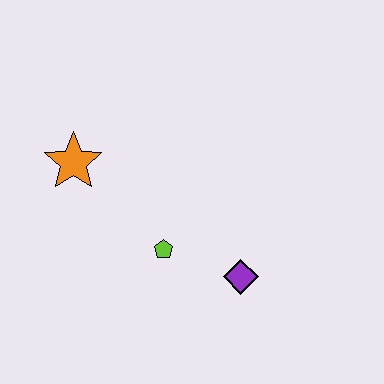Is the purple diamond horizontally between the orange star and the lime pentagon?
No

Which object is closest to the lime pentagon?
The purple diamond is closest to the lime pentagon.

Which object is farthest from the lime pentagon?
The orange star is farthest from the lime pentagon.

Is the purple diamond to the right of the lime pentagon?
Yes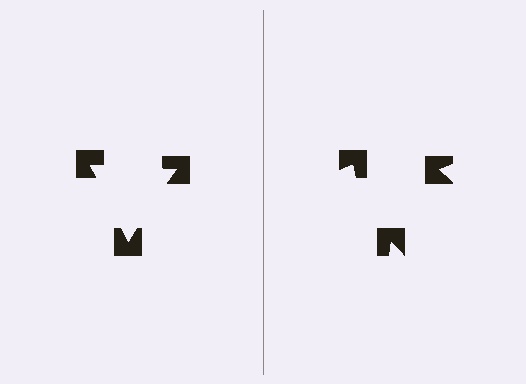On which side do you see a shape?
An illusory triangle appears on the left side. On the right side the wedge cuts are rotated, so no coherent shape forms.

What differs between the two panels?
The notched squares are positioned identically on both sides; only the wedge orientations differ. On the left they align to a triangle; on the right they are misaligned.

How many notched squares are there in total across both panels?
6 — 3 on each side.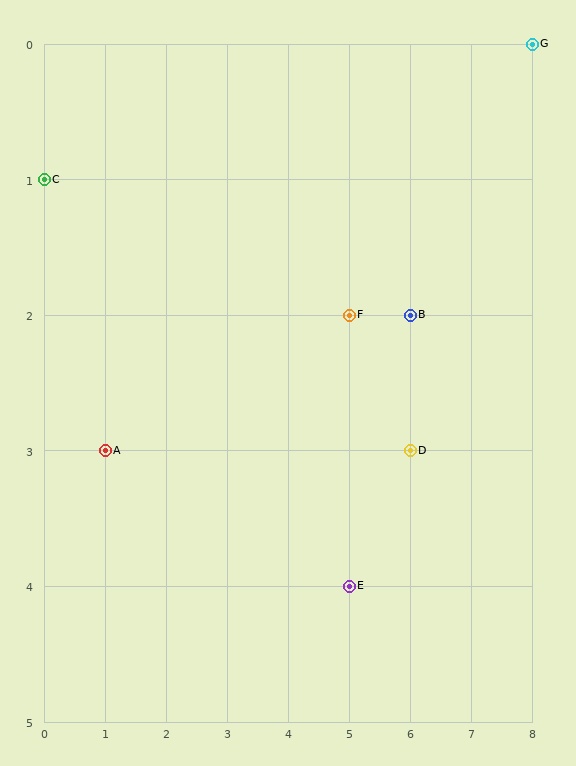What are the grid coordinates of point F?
Point F is at grid coordinates (5, 2).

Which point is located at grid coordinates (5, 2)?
Point F is at (5, 2).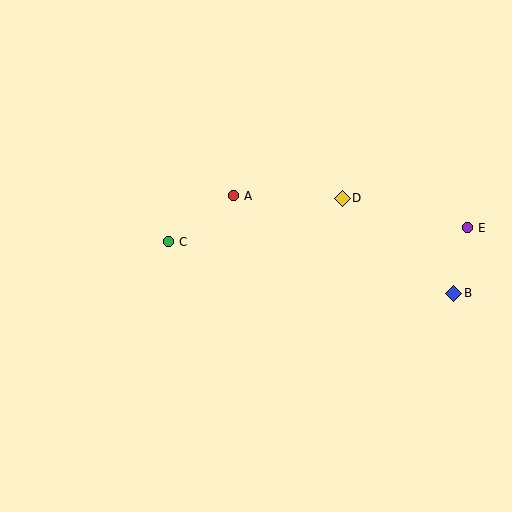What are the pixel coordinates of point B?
Point B is at (454, 293).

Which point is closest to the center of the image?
Point A at (234, 196) is closest to the center.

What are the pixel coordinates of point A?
Point A is at (234, 196).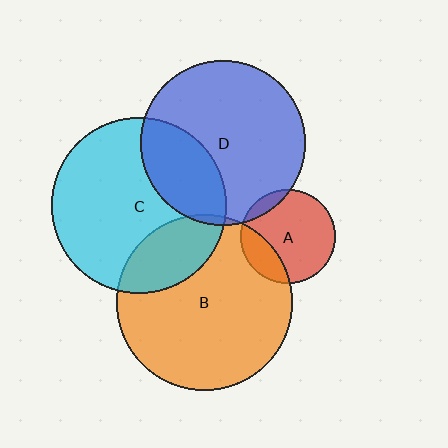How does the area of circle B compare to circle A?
Approximately 3.5 times.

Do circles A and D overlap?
Yes.